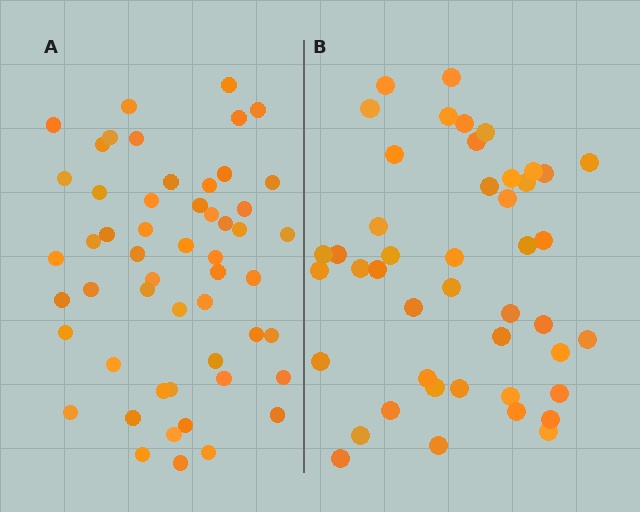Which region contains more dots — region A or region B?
Region A (the left region) has more dots.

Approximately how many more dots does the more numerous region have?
Region A has roughly 8 or so more dots than region B.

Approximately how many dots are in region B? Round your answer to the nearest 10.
About 40 dots. (The exact count is 45, which rounds to 40.)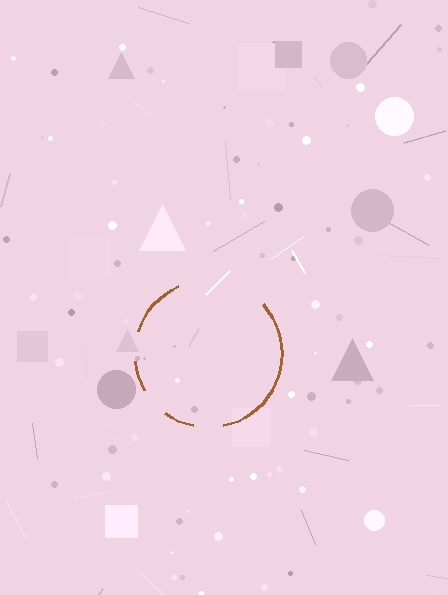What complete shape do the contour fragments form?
The contour fragments form a circle.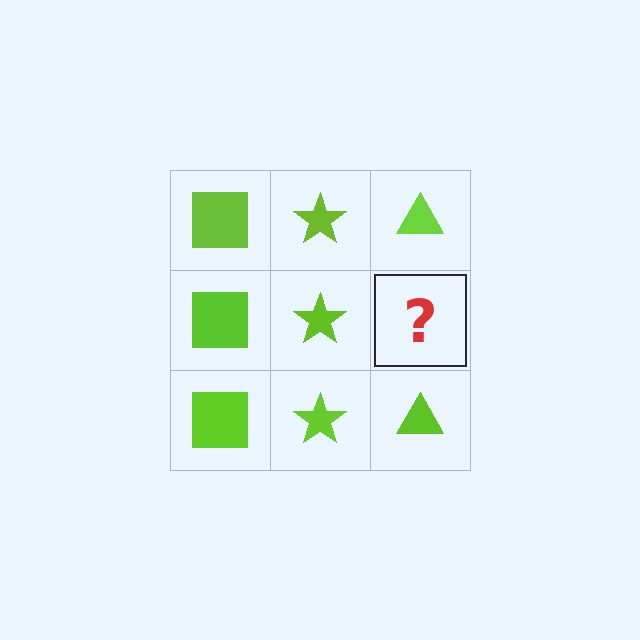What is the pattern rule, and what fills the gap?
The rule is that each column has a consistent shape. The gap should be filled with a lime triangle.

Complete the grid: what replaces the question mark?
The question mark should be replaced with a lime triangle.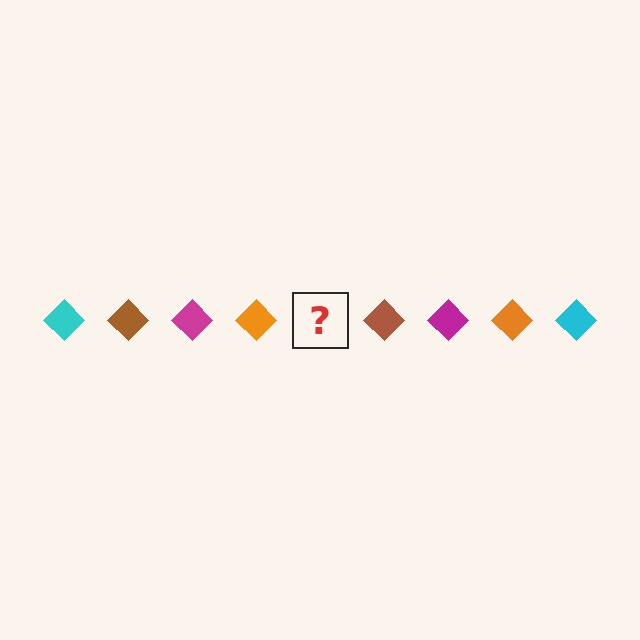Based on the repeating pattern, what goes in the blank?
The blank should be a cyan diamond.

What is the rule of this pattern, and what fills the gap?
The rule is that the pattern cycles through cyan, brown, magenta, orange diamonds. The gap should be filled with a cyan diamond.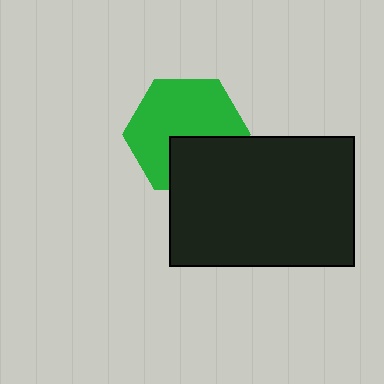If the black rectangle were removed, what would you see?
You would see the complete green hexagon.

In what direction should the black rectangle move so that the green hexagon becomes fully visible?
The black rectangle should move down. That is the shortest direction to clear the overlap and leave the green hexagon fully visible.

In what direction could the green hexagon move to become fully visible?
The green hexagon could move up. That would shift it out from behind the black rectangle entirely.